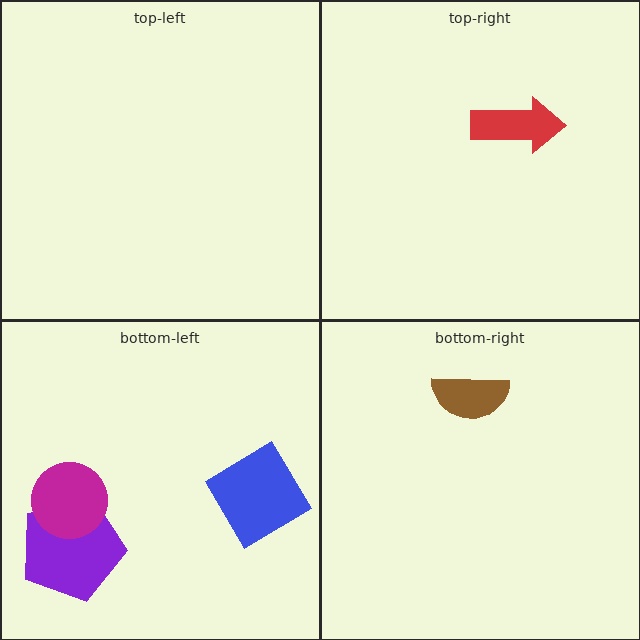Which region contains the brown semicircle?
The bottom-right region.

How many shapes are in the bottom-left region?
3.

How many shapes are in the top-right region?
1.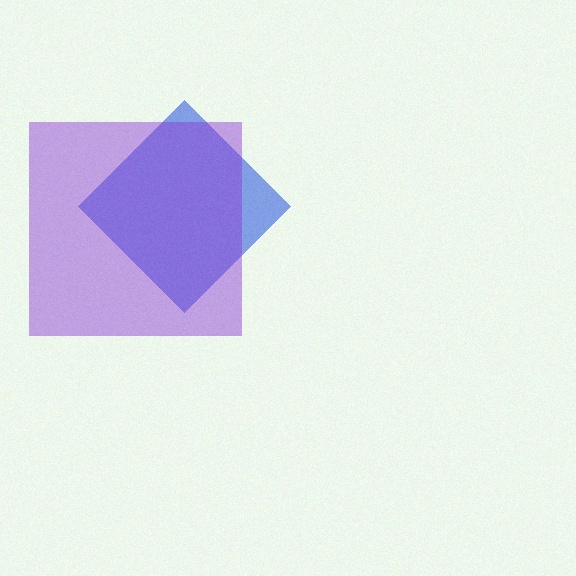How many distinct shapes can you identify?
There are 2 distinct shapes: a blue diamond, a purple square.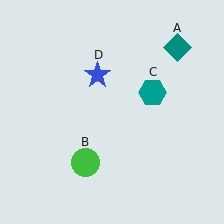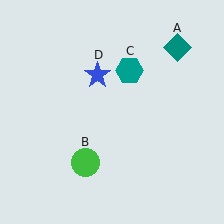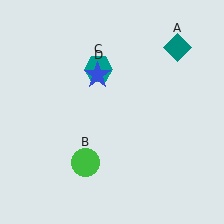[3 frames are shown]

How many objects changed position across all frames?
1 object changed position: teal hexagon (object C).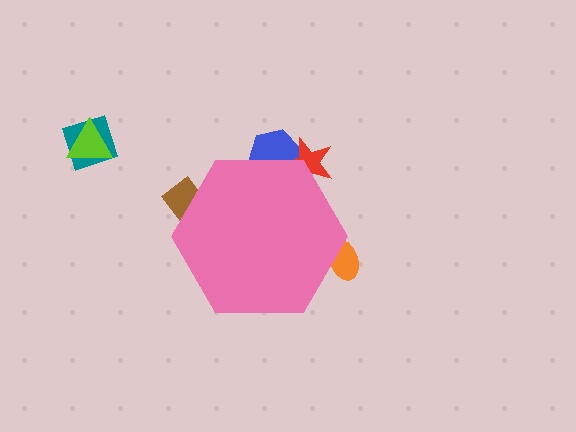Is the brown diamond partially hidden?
Yes, the brown diamond is partially hidden behind the pink hexagon.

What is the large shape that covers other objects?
A pink hexagon.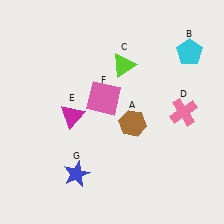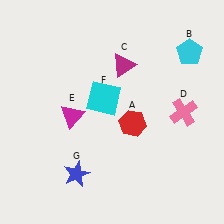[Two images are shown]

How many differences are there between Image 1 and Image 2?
There are 3 differences between the two images.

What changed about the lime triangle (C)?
In Image 1, C is lime. In Image 2, it changed to magenta.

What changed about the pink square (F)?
In Image 1, F is pink. In Image 2, it changed to cyan.